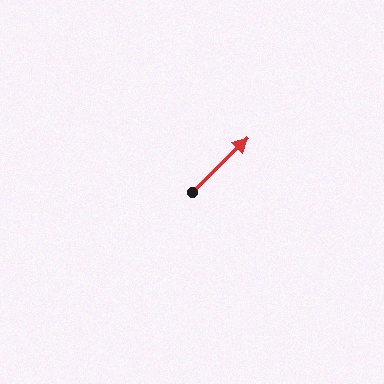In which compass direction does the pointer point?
Northeast.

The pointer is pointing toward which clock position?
Roughly 2 o'clock.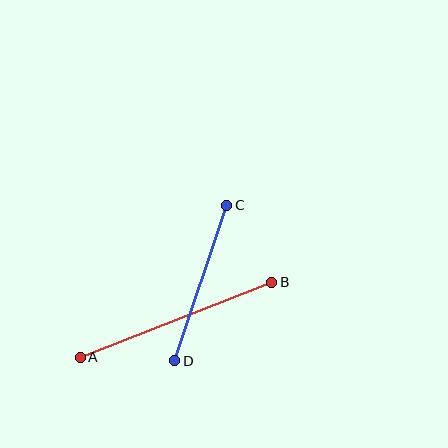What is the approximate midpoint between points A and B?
The midpoint is at approximately (176, 320) pixels.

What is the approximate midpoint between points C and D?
The midpoint is at approximately (201, 283) pixels.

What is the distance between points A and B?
The distance is approximately 206 pixels.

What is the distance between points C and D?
The distance is approximately 164 pixels.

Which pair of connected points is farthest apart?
Points A and B are farthest apart.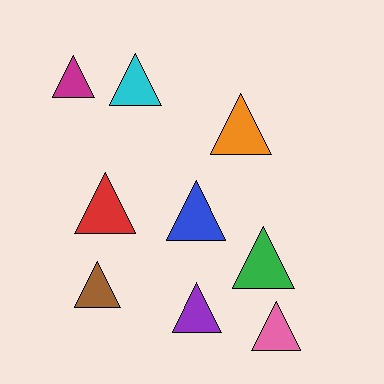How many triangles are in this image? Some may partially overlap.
There are 9 triangles.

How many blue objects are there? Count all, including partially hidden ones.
There is 1 blue object.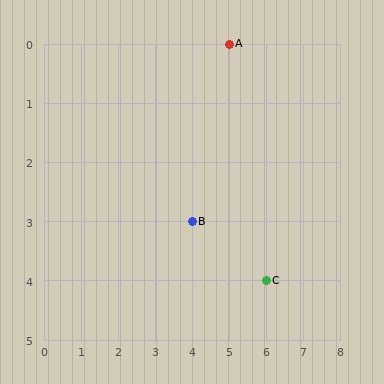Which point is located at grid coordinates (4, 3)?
Point B is at (4, 3).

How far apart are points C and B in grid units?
Points C and B are 2 columns and 1 row apart (about 2.2 grid units diagonally).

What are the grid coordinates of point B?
Point B is at grid coordinates (4, 3).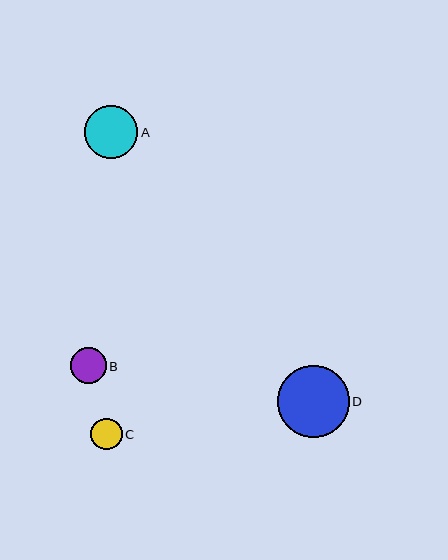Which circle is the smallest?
Circle C is the smallest with a size of approximately 32 pixels.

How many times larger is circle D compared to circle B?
Circle D is approximately 2.0 times the size of circle B.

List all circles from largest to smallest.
From largest to smallest: D, A, B, C.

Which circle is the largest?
Circle D is the largest with a size of approximately 72 pixels.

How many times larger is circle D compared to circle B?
Circle D is approximately 2.0 times the size of circle B.